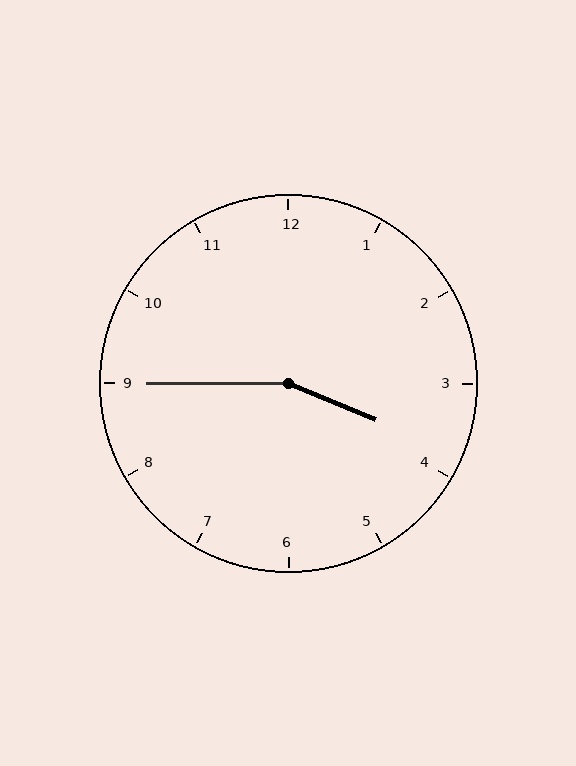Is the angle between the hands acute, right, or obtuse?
It is obtuse.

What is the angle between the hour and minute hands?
Approximately 158 degrees.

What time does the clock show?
3:45.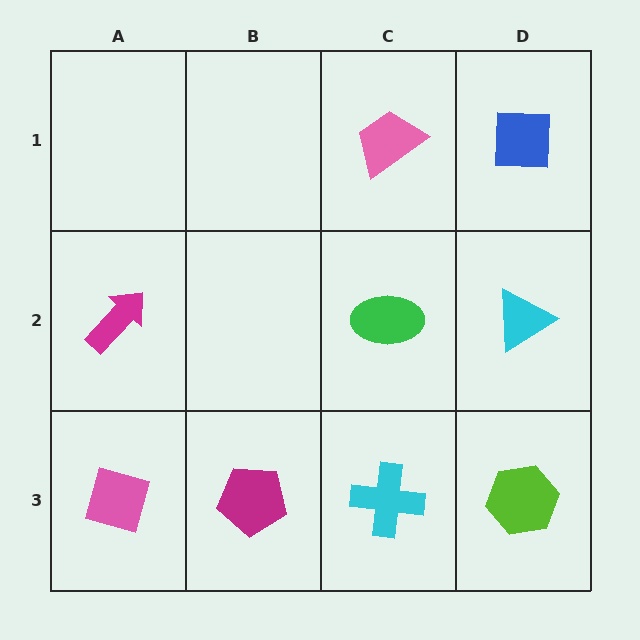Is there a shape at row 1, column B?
No, that cell is empty.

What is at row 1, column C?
A pink trapezoid.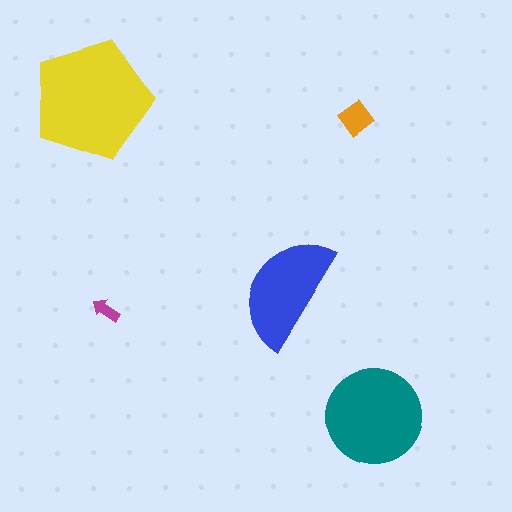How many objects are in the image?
There are 5 objects in the image.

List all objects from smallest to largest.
The magenta arrow, the orange diamond, the blue semicircle, the teal circle, the yellow pentagon.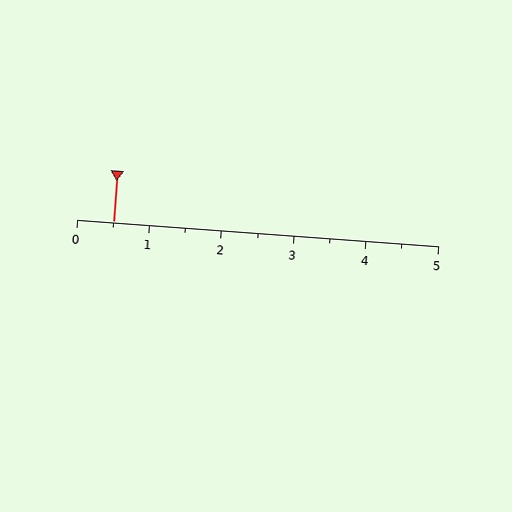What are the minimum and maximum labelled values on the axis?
The axis runs from 0 to 5.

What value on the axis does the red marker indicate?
The marker indicates approximately 0.5.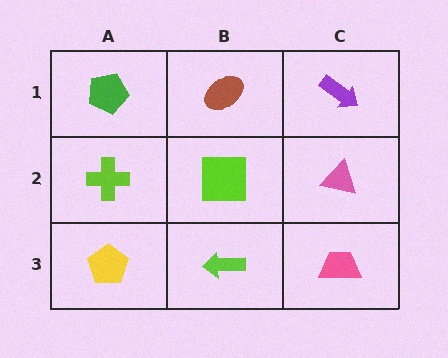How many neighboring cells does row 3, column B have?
3.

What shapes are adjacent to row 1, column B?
A lime square (row 2, column B), a green pentagon (row 1, column A), a purple arrow (row 1, column C).